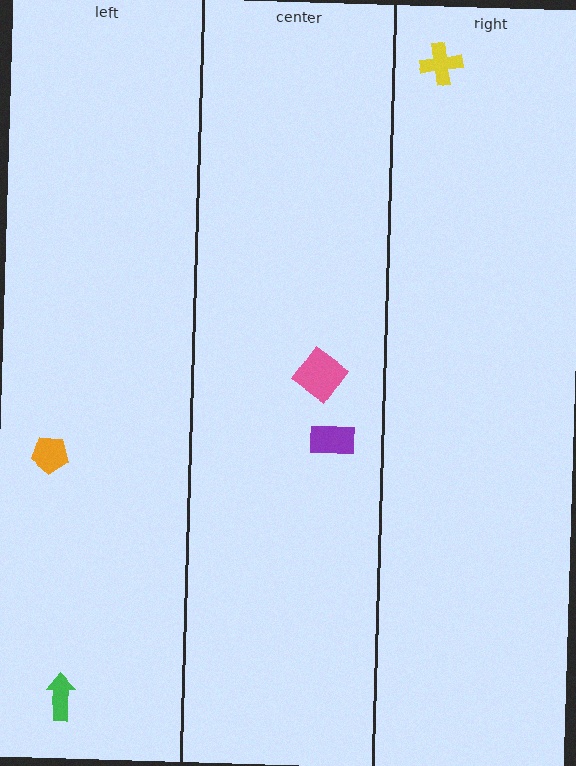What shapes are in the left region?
The green arrow, the orange pentagon.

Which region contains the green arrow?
The left region.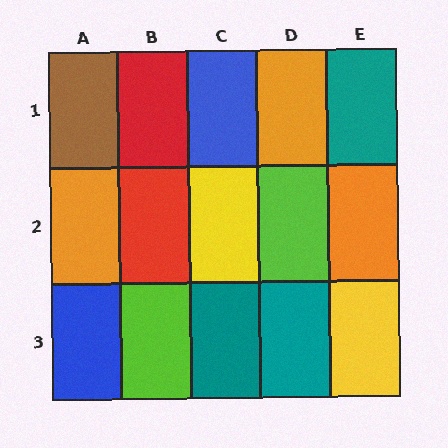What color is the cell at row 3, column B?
Lime.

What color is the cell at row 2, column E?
Orange.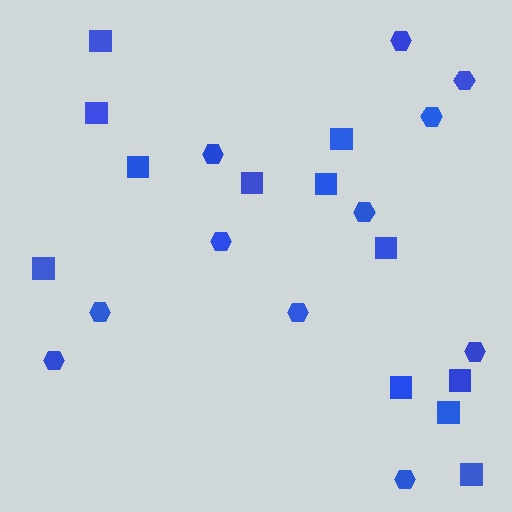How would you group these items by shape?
There are 2 groups: one group of squares (12) and one group of hexagons (11).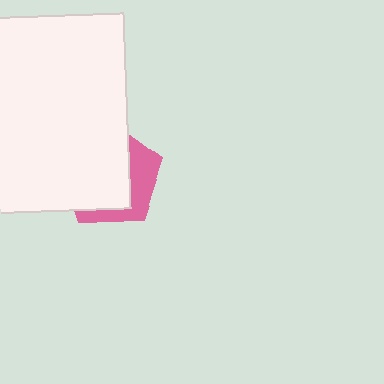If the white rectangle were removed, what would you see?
You would see the complete pink pentagon.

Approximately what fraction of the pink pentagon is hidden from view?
Roughly 67% of the pink pentagon is hidden behind the white rectangle.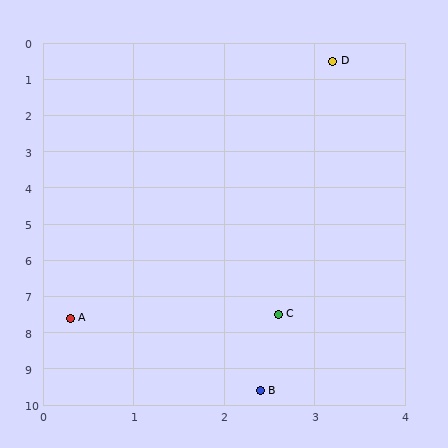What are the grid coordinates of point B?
Point B is at approximately (2.4, 9.6).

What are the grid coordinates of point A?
Point A is at approximately (0.3, 7.6).